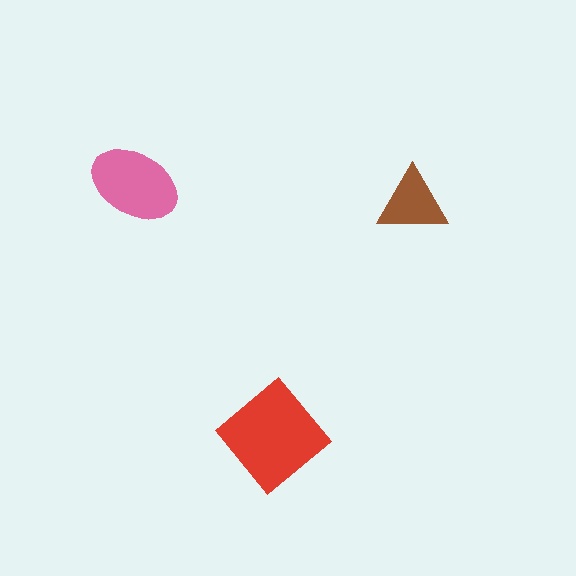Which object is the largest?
The red diamond.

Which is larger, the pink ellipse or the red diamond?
The red diamond.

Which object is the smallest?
The brown triangle.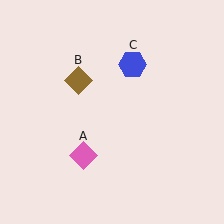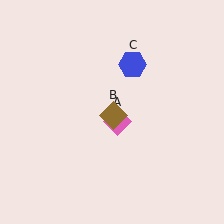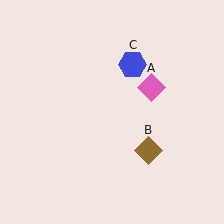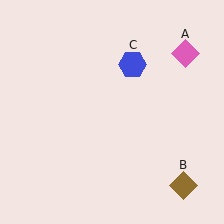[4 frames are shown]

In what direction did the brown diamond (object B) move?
The brown diamond (object B) moved down and to the right.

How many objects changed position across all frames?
2 objects changed position: pink diamond (object A), brown diamond (object B).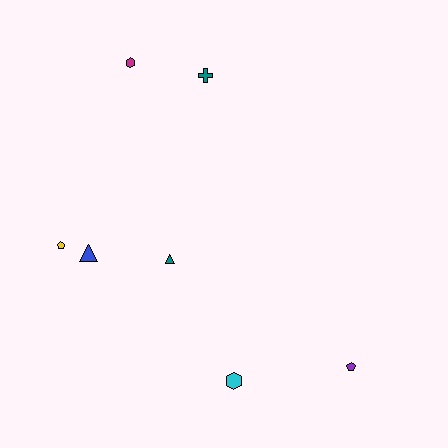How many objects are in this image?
There are 7 objects.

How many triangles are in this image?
There are 2 triangles.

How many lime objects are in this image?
There are no lime objects.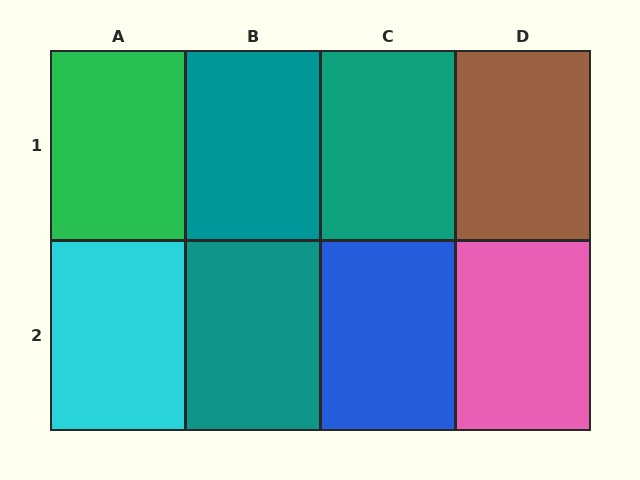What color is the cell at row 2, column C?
Blue.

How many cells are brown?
1 cell is brown.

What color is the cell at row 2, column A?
Cyan.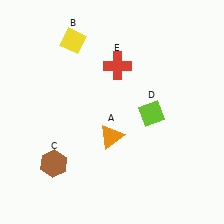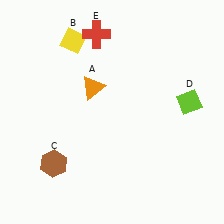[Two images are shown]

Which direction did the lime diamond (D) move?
The lime diamond (D) moved right.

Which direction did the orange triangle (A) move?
The orange triangle (A) moved up.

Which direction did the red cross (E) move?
The red cross (E) moved up.